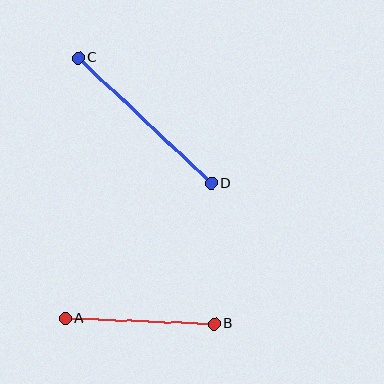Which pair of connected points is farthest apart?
Points C and D are farthest apart.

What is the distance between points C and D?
The distance is approximately 182 pixels.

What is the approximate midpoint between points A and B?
The midpoint is at approximately (140, 321) pixels.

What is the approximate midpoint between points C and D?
The midpoint is at approximately (145, 121) pixels.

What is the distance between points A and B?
The distance is approximately 149 pixels.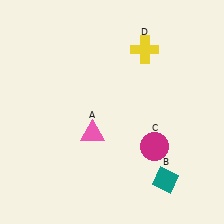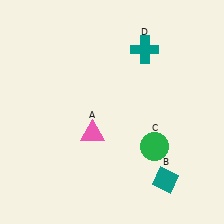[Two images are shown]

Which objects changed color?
C changed from magenta to green. D changed from yellow to teal.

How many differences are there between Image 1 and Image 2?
There are 2 differences between the two images.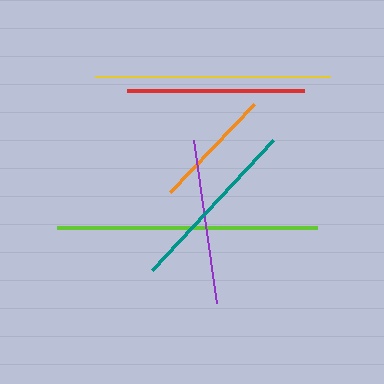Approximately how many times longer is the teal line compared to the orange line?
The teal line is approximately 1.5 times the length of the orange line.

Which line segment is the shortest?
The orange line is the shortest at approximately 121 pixels.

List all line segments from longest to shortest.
From longest to shortest: lime, yellow, teal, red, purple, orange.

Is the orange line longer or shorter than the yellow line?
The yellow line is longer than the orange line.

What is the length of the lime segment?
The lime segment is approximately 261 pixels long.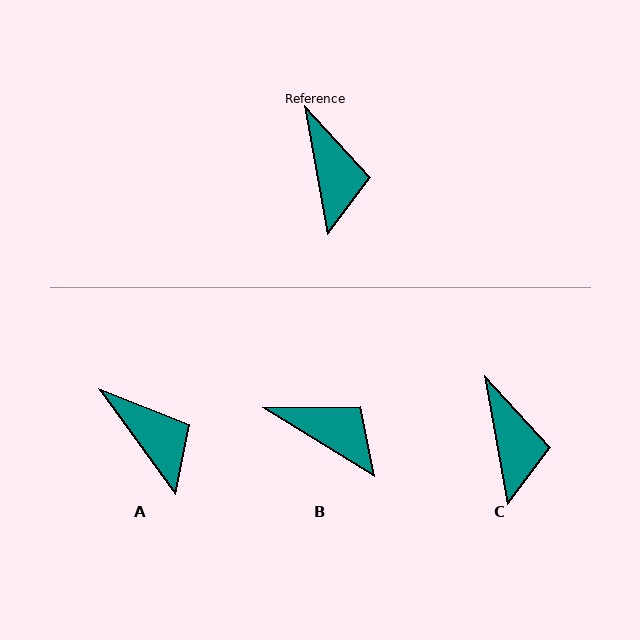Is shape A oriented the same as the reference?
No, it is off by about 26 degrees.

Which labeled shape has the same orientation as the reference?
C.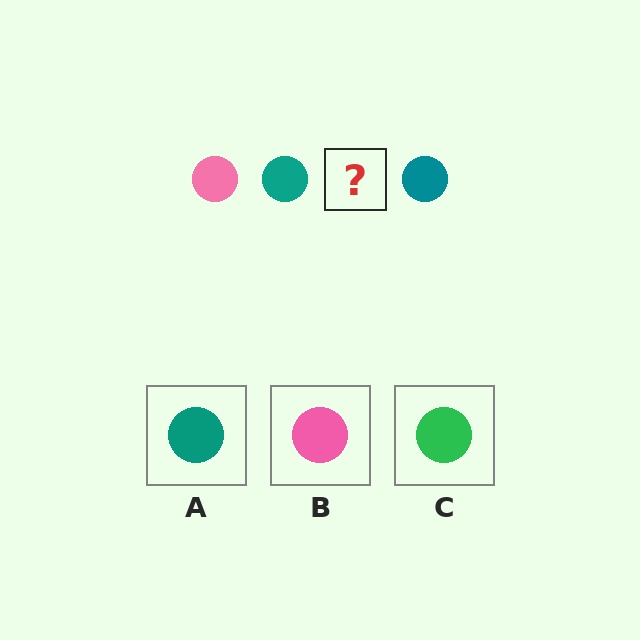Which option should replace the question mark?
Option B.